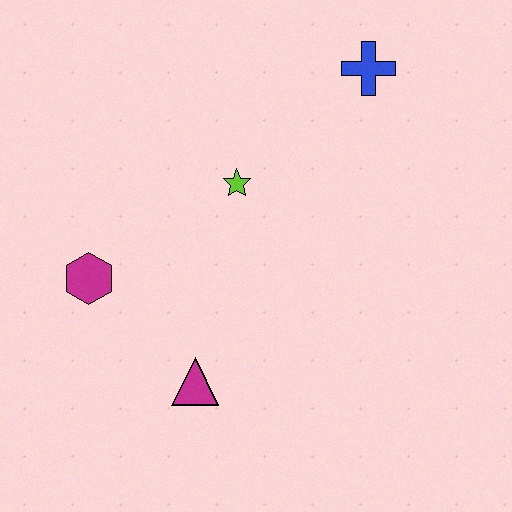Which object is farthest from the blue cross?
The magenta triangle is farthest from the blue cross.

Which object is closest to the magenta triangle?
The magenta hexagon is closest to the magenta triangle.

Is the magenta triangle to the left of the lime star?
Yes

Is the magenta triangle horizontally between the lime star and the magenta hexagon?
Yes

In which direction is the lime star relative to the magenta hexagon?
The lime star is to the right of the magenta hexagon.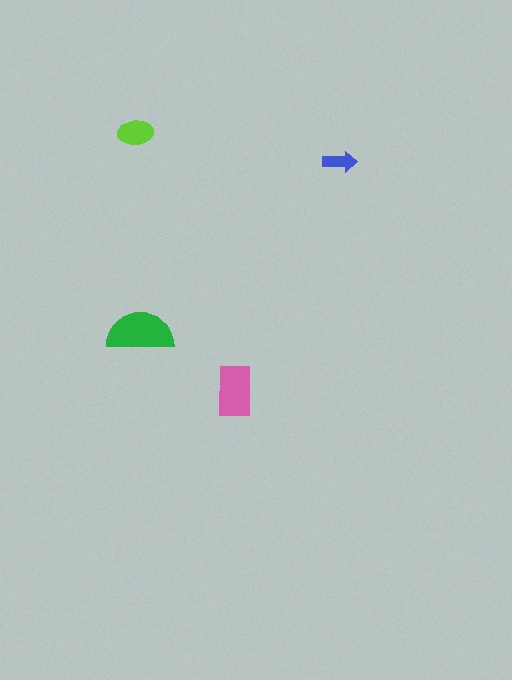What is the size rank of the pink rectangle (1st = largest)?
2nd.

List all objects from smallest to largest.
The blue arrow, the lime ellipse, the pink rectangle, the green semicircle.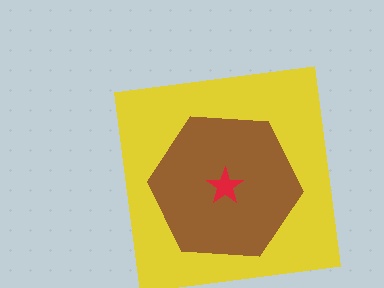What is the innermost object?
The red star.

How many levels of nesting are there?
3.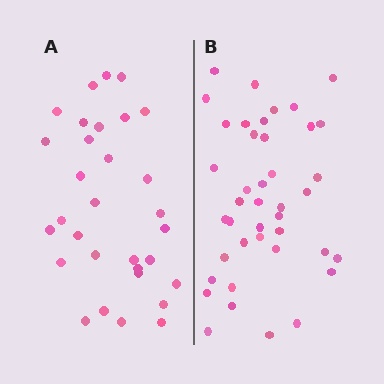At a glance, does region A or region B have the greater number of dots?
Region B (the right region) has more dots.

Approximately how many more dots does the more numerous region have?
Region B has roughly 10 or so more dots than region A.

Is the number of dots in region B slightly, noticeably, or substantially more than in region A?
Region B has noticeably more, but not dramatically so. The ratio is roughly 1.3 to 1.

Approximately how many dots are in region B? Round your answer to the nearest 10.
About 40 dots. (The exact count is 41, which rounds to 40.)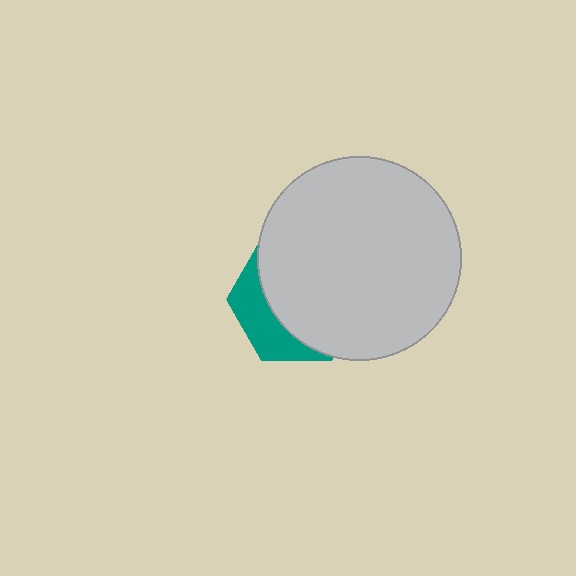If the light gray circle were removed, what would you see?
You would see the complete teal hexagon.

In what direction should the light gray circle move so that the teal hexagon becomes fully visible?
The light gray circle should move toward the upper-right. That is the shortest direction to clear the overlap and leave the teal hexagon fully visible.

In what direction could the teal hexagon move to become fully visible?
The teal hexagon could move toward the lower-left. That would shift it out from behind the light gray circle entirely.